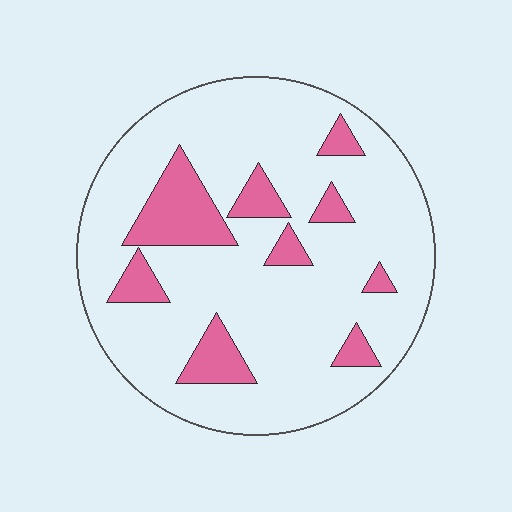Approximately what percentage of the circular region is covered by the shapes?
Approximately 20%.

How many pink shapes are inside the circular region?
9.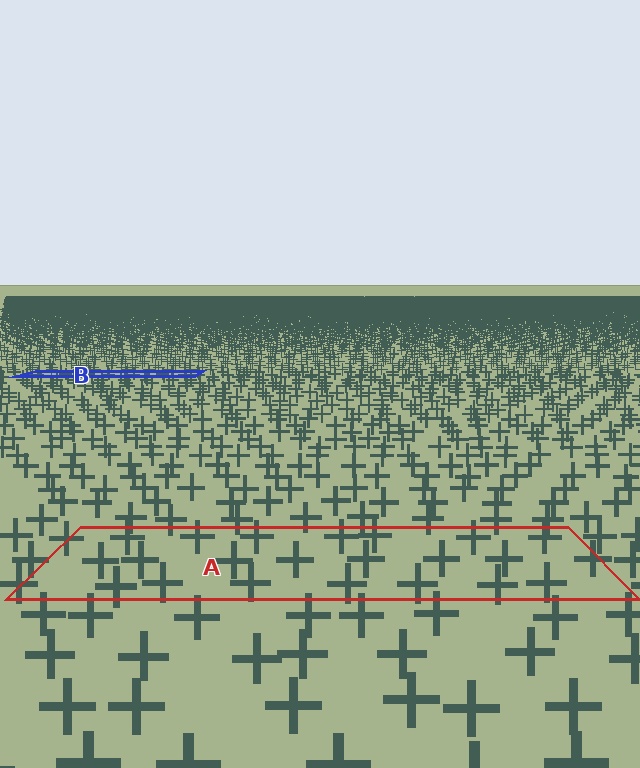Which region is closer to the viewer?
Region A is closer. The texture elements there are larger and more spread out.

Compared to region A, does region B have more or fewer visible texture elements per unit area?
Region B has more texture elements per unit area — they are packed more densely because it is farther away.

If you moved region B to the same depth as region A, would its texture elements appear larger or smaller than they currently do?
They would appear larger. At a closer depth, the same texture elements are projected at a bigger on-screen size.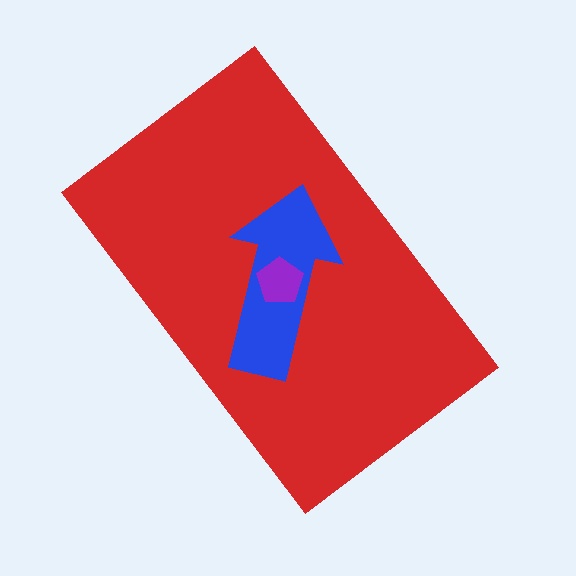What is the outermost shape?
The red rectangle.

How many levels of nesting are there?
3.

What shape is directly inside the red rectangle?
The blue arrow.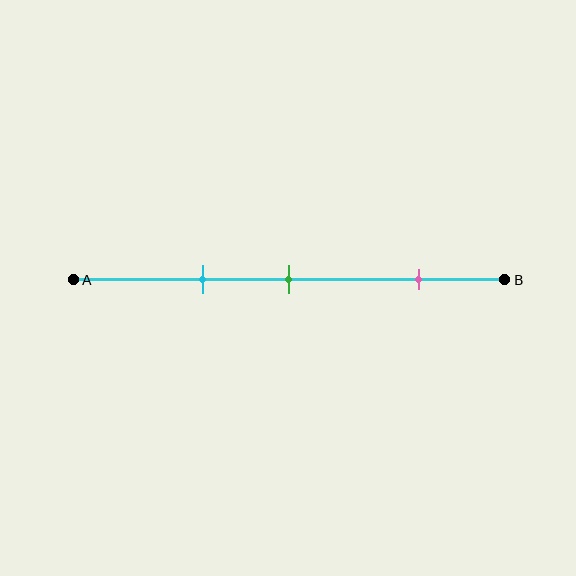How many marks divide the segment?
There are 3 marks dividing the segment.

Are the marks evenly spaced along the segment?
No, the marks are not evenly spaced.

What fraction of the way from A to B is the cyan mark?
The cyan mark is approximately 30% (0.3) of the way from A to B.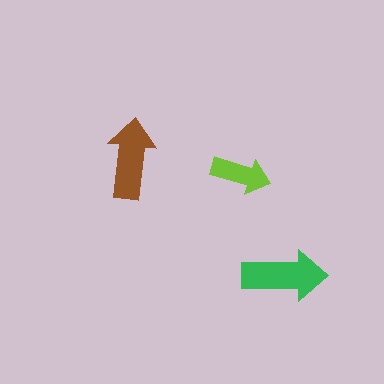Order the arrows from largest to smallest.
the green one, the brown one, the lime one.